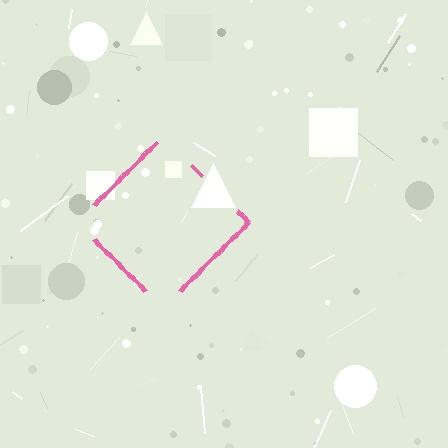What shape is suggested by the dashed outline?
The dashed outline suggests a diamond.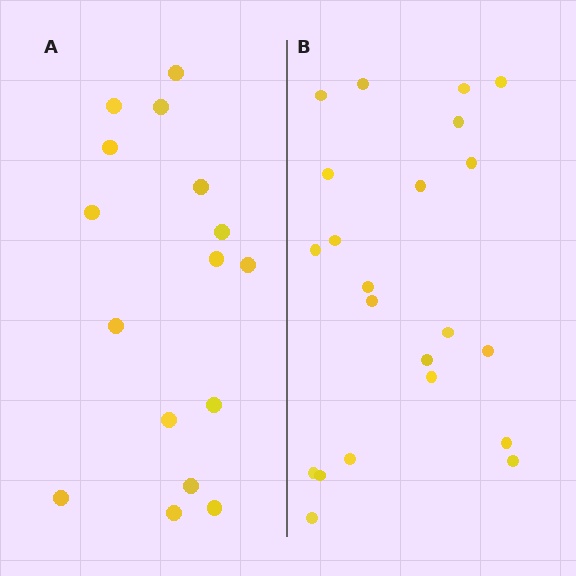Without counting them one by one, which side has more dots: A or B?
Region B (the right region) has more dots.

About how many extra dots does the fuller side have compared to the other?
Region B has about 6 more dots than region A.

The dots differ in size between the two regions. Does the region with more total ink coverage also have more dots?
No. Region A has more total ink coverage because its dots are larger, but region B actually contains more individual dots. Total area can be misleading — the number of items is what matters here.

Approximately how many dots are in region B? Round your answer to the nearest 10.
About 20 dots. (The exact count is 22, which rounds to 20.)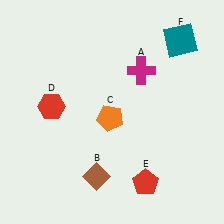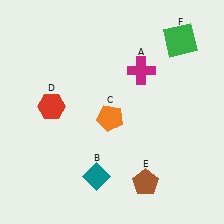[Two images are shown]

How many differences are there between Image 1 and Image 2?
There are 3 differences between the two images.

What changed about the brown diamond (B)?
In Image 1, B is brown. In Image 2, it changed to teal.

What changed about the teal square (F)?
In Image 1, F is teal. In Image 2, it changed to green.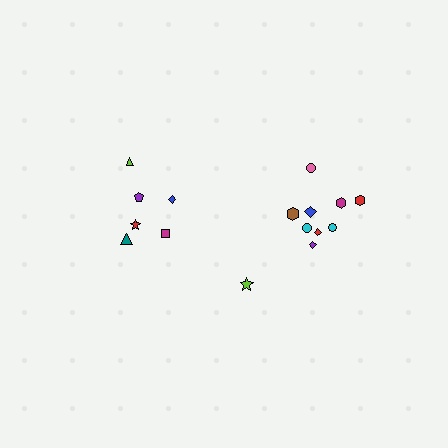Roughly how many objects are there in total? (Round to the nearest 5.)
Roughly 15 objects in total.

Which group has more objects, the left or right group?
The right group.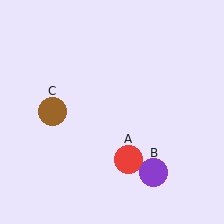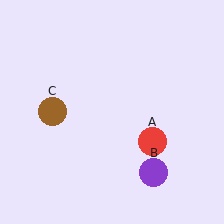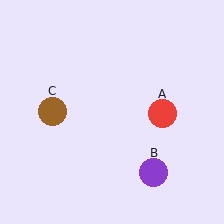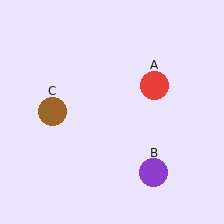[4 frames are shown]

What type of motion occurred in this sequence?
The red circle (object A) rotated counterclockwise around the center of the scene.